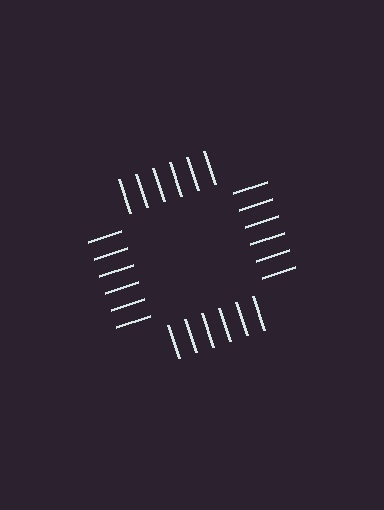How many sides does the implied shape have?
4 sides — the line-ends trace a square.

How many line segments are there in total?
24 — 6 along each of the 4 edges.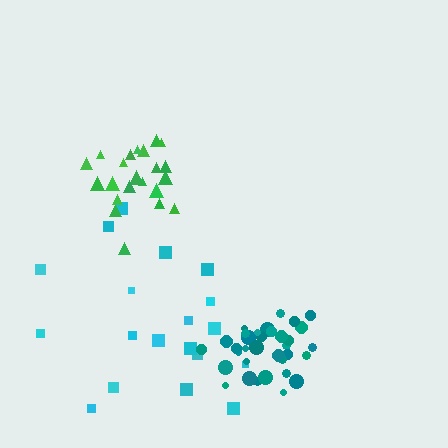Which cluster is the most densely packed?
Teal.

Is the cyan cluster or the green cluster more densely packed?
Green.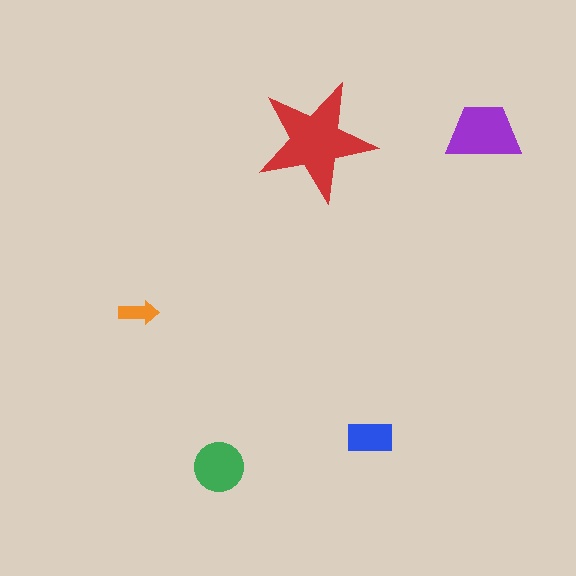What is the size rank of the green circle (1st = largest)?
3rd.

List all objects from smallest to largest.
The orange arrow, the blue rectangle, the green circle, the purple trapezoid, the red star.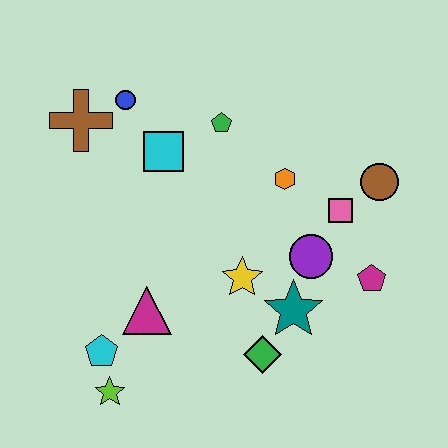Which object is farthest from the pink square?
The lime star is farthest from the pink square.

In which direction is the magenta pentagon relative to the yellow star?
The magenta pentagon is to the right of the yellow star.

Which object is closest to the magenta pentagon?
The purple circle is closest to the magenta pentagon.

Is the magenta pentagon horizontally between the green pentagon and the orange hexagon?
No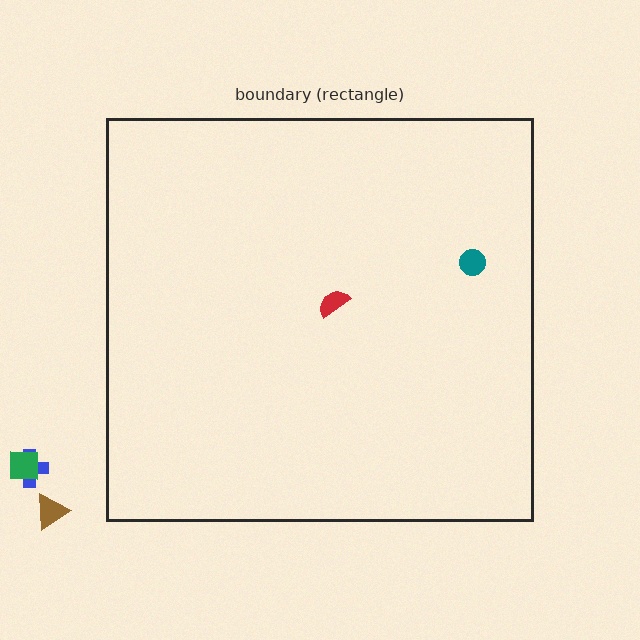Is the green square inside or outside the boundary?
Outside.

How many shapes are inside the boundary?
2 inside, 3 outside.